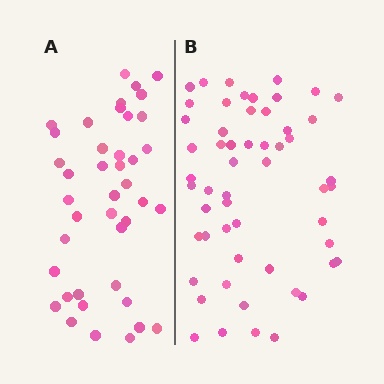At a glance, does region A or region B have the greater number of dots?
Region B (the right region) has more dots.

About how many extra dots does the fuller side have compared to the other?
Region B has approximately 15 more dots than region A.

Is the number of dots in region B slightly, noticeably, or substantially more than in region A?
Region B has noticeably more, but not dramatically so. The ratio is roughly 1.3 to 1.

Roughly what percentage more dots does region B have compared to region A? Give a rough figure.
About 35% more.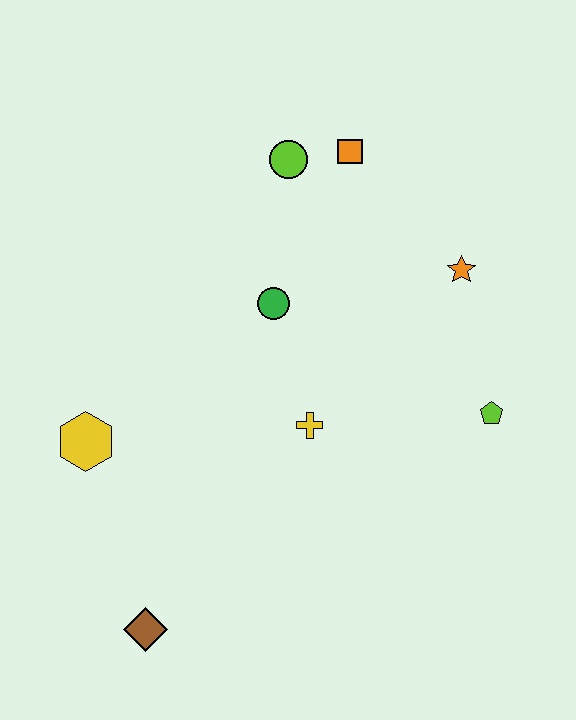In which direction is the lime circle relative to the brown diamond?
The lime circle is above the brown diamond.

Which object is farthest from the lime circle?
The brown diamond is farthest from the lime circle.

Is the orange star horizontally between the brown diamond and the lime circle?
No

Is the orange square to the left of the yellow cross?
No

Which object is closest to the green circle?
The yellow cross is closest to the green circle.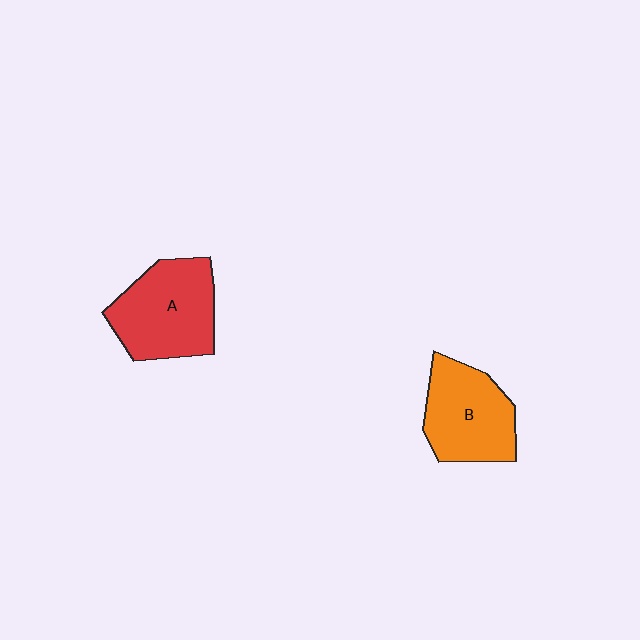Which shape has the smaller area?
Shape B (orange).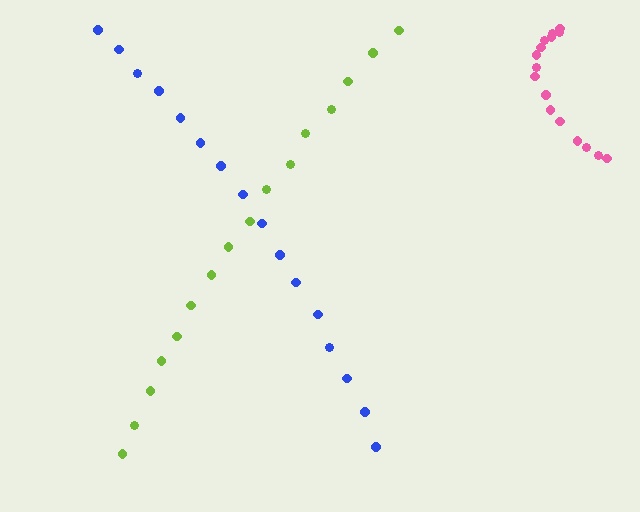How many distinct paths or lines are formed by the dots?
There are 3 distinct paths.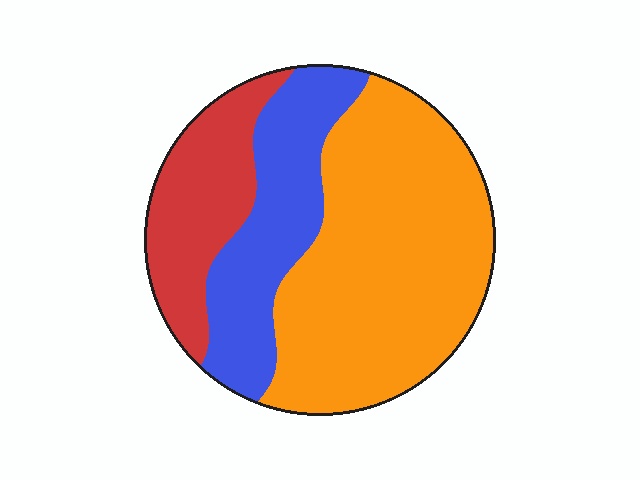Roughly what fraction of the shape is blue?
Blue takes up about one quarter (1/4) of the shape.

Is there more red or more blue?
Blue.